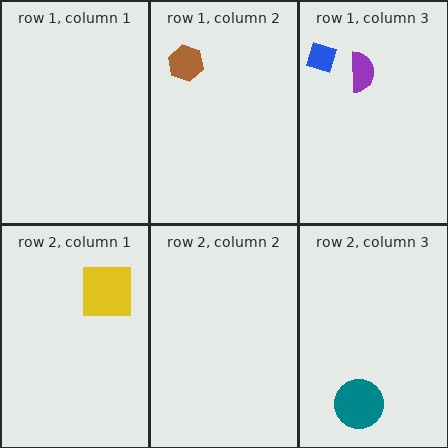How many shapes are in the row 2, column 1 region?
1.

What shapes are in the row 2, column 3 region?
The teal circle.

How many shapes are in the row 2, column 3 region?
1.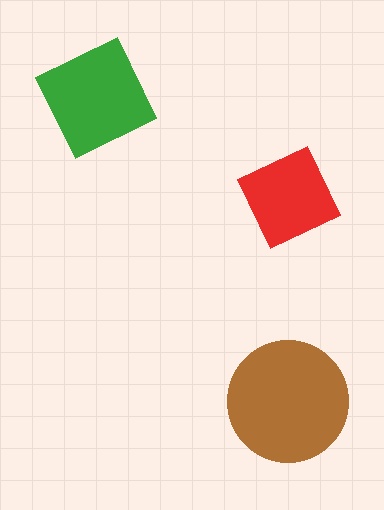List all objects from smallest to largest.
The red diamond, the green square, the brown circle.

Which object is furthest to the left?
The green square is leftmost.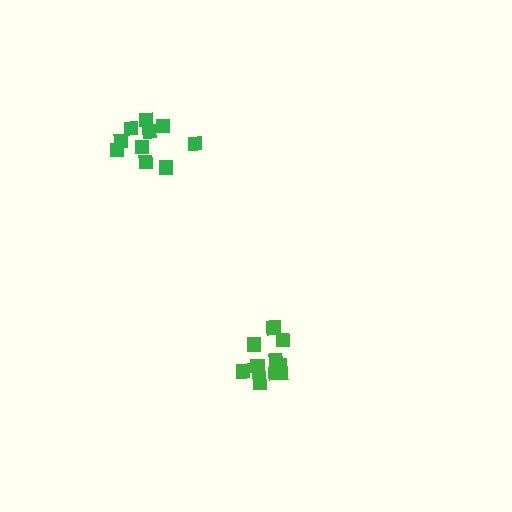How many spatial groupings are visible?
There are 2 spatial groupings.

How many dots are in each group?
Group 1: 11 dots, Group 2: 11 dots (22 total).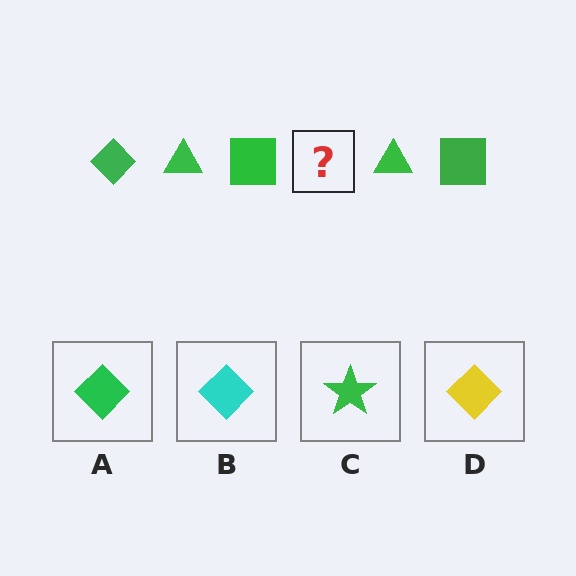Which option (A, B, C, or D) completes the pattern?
A.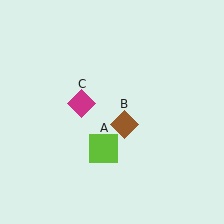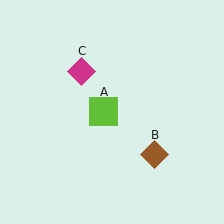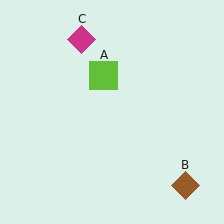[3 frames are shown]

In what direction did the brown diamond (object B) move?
The brown diamond (object B) moved down and to the right.